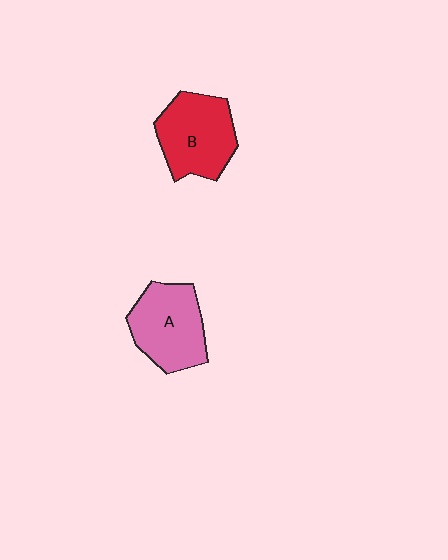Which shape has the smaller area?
Shape A (pink).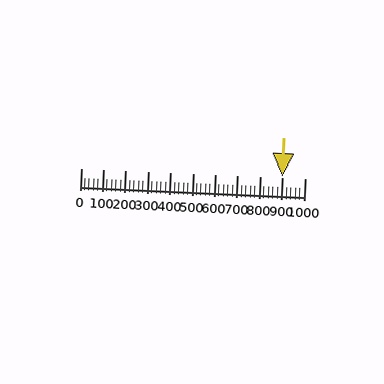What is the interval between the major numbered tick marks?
The major tick marks are spaced 100 units apart.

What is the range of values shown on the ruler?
The ruler shows values from 0 to 1000.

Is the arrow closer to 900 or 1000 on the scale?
The arrow is closer to 900.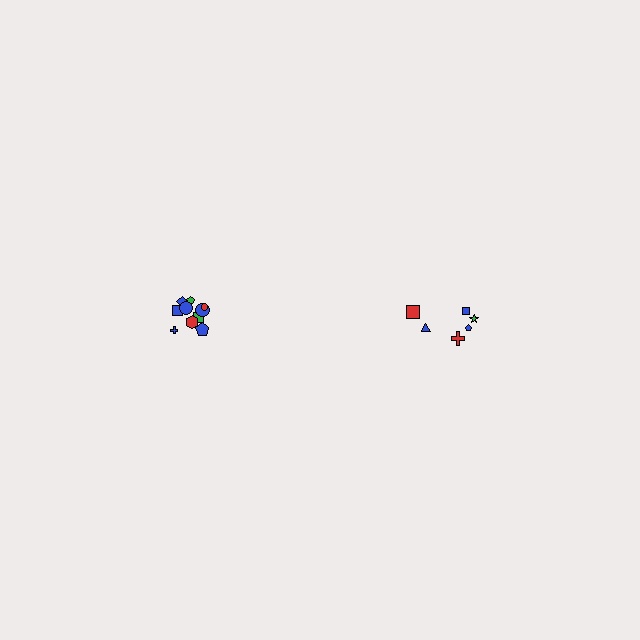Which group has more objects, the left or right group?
The left group.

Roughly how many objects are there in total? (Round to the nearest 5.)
Roughly 15 objects in total.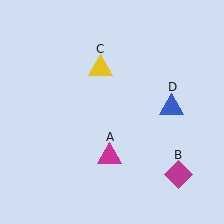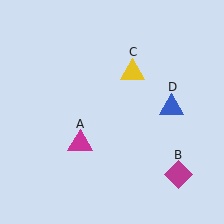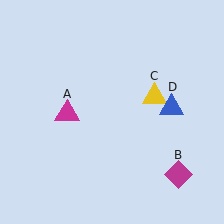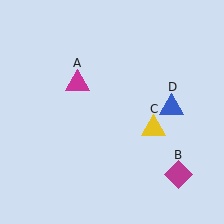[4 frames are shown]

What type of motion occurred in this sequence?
The magenta triangle (object A), yellow triangle (object C) rotated clockwise around the center of the scene.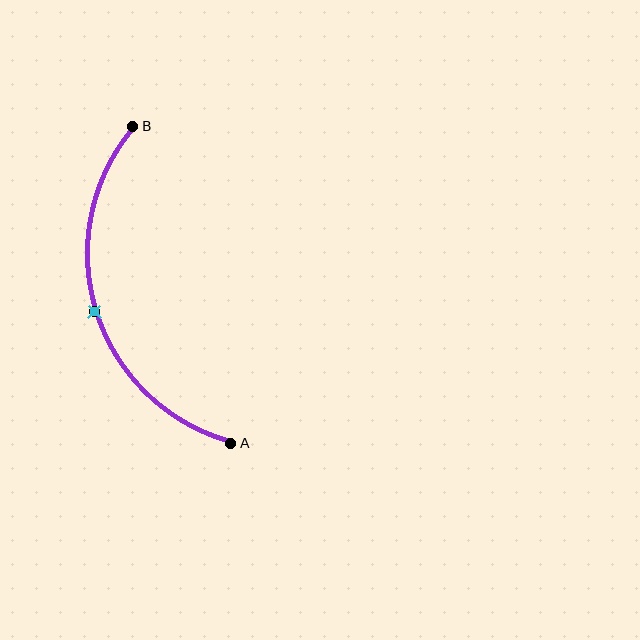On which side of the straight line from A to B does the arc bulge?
The arc bulges to the left of the straight line connecting A and B.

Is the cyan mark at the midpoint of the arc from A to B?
Yes. The cyan mark lies on the arc at equal arc-length from both A and B — it is the arc midpoint.